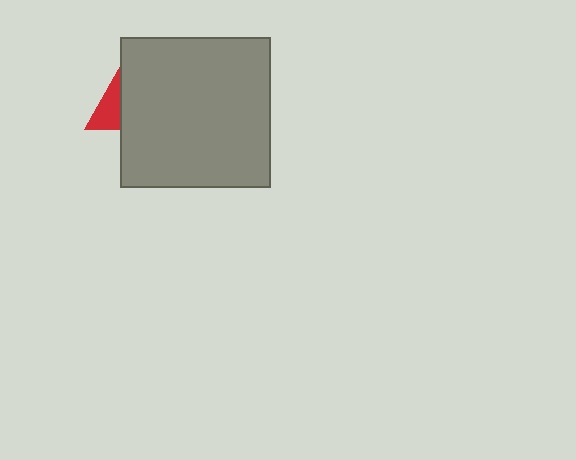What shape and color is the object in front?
The object in front is a gray square.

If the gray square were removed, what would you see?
You would see the complete red triangle.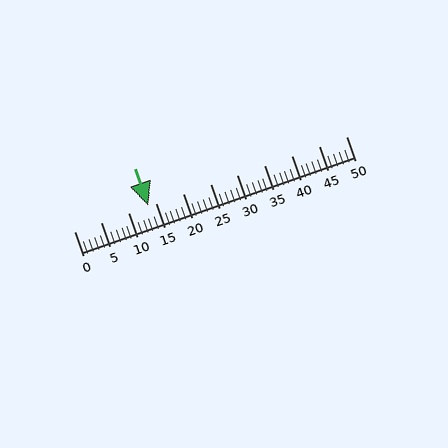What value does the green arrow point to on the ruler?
The green arrow points to approximately 14.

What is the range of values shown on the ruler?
The ruler shows values from 0 to 50.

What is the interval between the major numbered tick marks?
The major tick marks are spaced 5 units apart.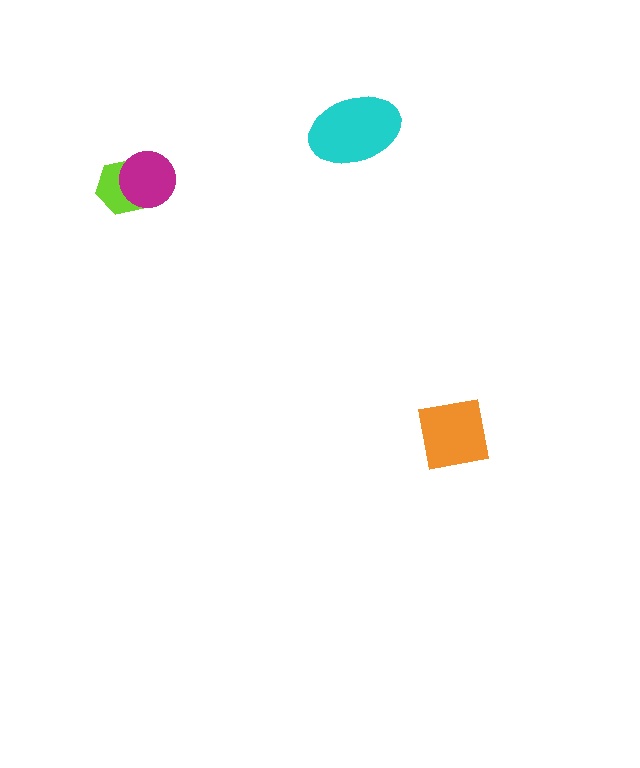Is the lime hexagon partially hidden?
Yes, it is partially covered by another shape.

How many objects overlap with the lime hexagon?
1 object overlaps with the lime hexagon.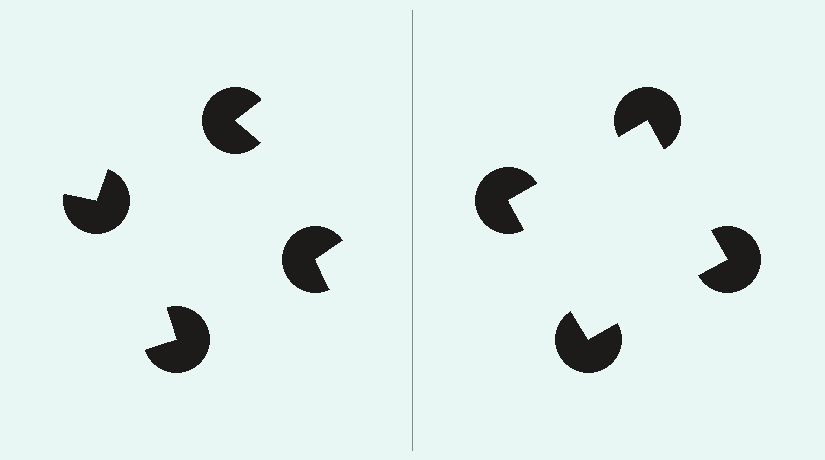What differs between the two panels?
The pac-man discs are positioned identically on both sides; only the wedge orientations differ. On the right they align to a square; on the left they are misaligned.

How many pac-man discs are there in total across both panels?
8 — 4 on each side.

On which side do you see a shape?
An illusory square appears on the right side. On the left side the wedge cuts are rotated, so no coherent shape forms.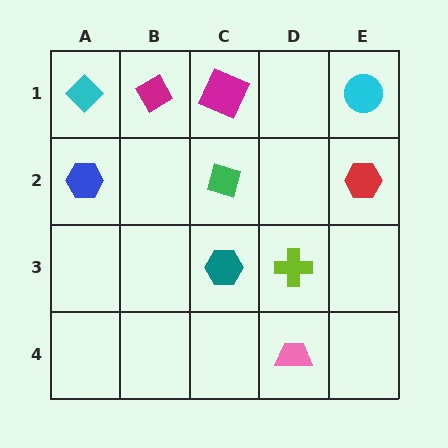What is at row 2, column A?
A blue hexagon.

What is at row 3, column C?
A teal hexagon.